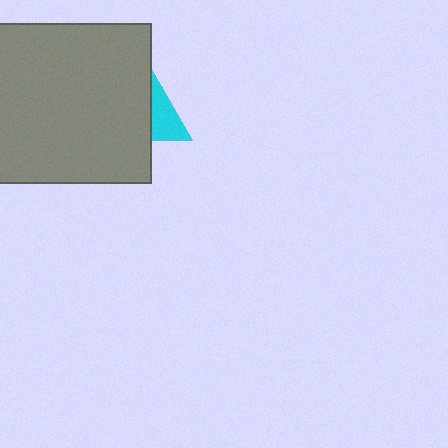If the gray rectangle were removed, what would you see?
You would see the complete cyan triangle.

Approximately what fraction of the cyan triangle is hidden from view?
Roughly 60% of the cyan triangle is hidden behind the gray rectangle.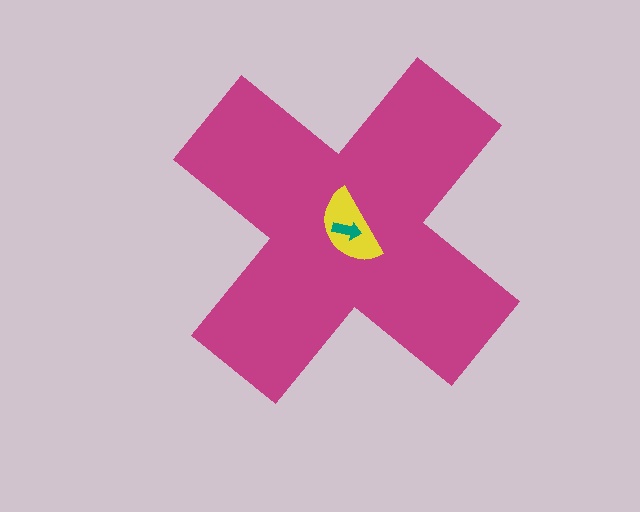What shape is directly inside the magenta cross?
The yellow semicircle.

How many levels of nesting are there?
3.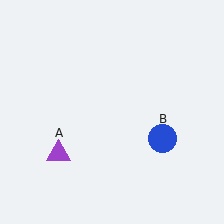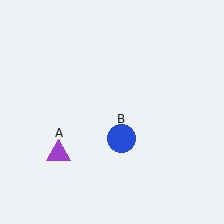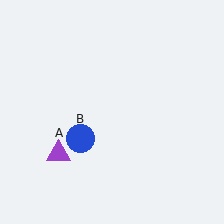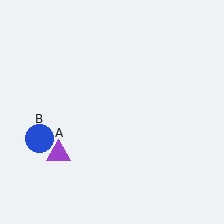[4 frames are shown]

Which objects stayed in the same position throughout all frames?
Purple triangle (object A) remained stationary.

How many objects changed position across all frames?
1 object changed position: blue circle (object B).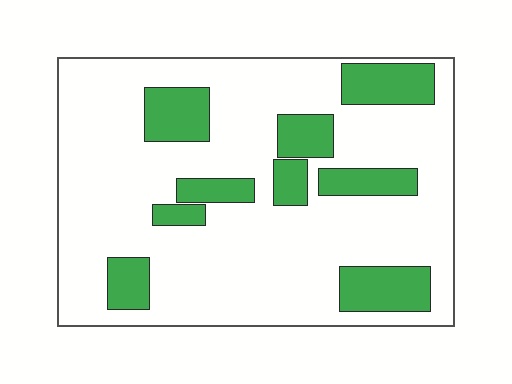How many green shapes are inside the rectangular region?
9.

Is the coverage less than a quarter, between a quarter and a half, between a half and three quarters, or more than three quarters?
Less than a quarter.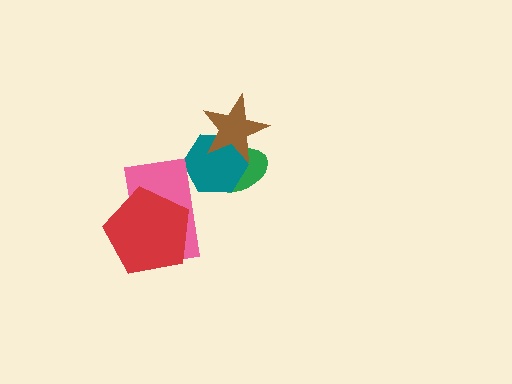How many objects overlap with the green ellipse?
2 objects overlap with the green ellipse.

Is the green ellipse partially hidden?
Yes, it is partially covered by another shape.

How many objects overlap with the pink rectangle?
2 objects overlap with the pink rectangle.